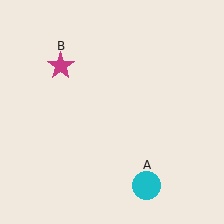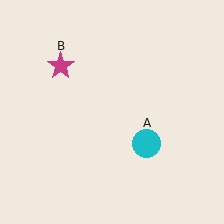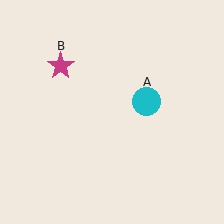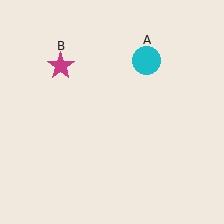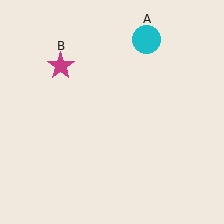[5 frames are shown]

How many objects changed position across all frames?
1 object changed position: cyan circle (object A).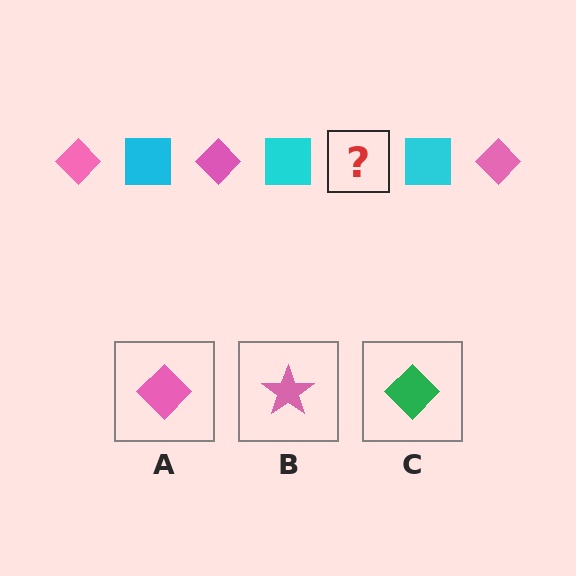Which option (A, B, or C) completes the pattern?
A.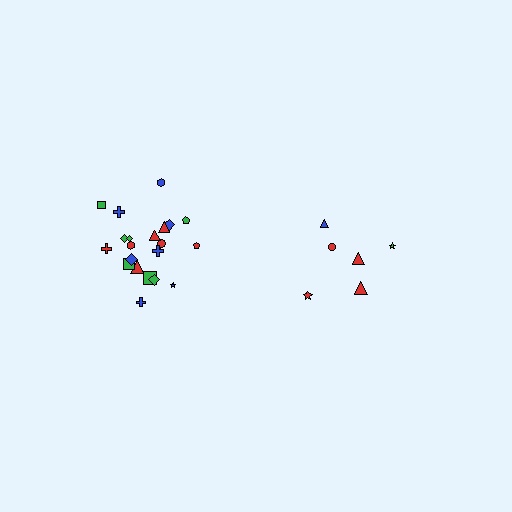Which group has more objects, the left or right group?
The left group.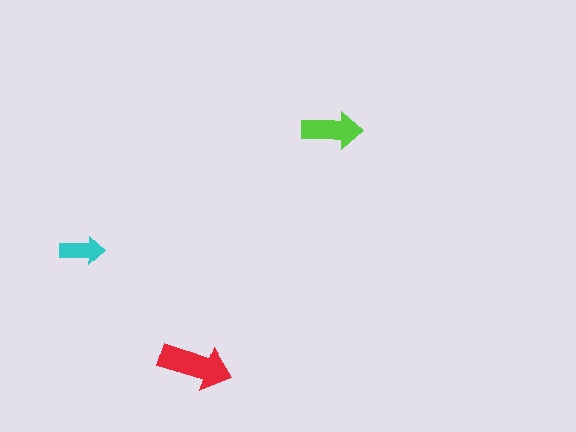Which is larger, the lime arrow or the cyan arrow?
The lime one.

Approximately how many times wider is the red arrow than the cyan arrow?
About 1.5 times wider.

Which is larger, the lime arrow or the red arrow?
The red one.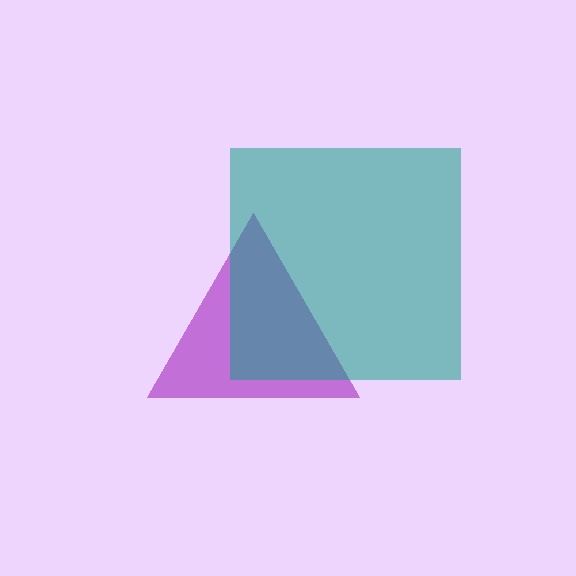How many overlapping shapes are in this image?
There are 2 overlapping shapes in the image.